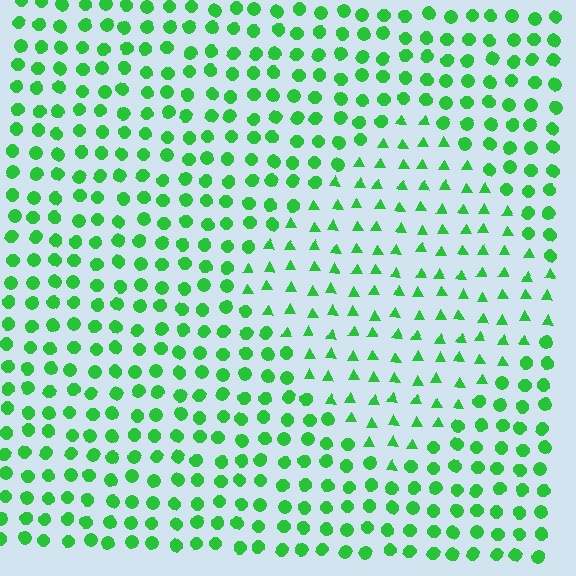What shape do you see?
I see a diamond.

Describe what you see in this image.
The image is filled with small green elements arranged in a uniform grid. A diamond-shaped region contains triangles, while the surrounding area contains circles. The boundary is defined purely by the change in element shape.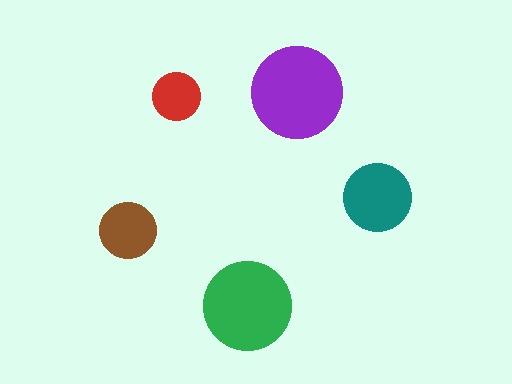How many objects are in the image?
There are 5 objects in the image.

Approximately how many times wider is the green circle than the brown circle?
About 1.5 times wider.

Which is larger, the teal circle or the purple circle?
The purple one.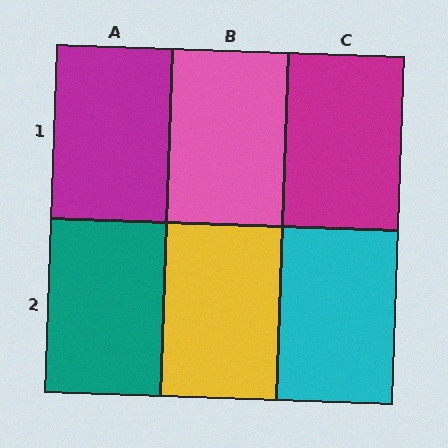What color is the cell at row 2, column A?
Teal.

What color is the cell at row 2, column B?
Yellow.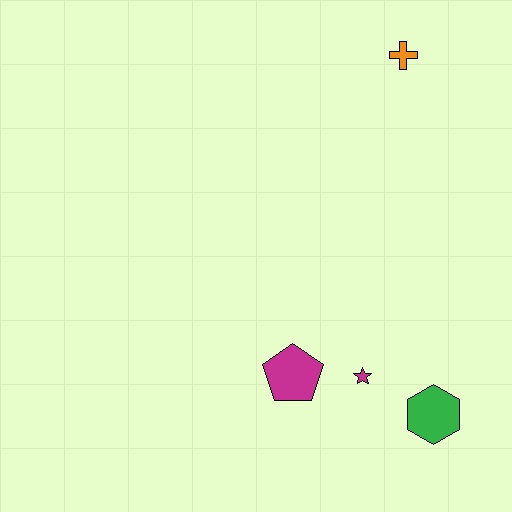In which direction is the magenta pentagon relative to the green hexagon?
The magenta pentagon is to the left of the green hexagon.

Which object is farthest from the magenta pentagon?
The orange cross is farthest from the magenta pentagon.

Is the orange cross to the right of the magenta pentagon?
Yes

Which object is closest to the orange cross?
The magenta star is closest to the orange cross.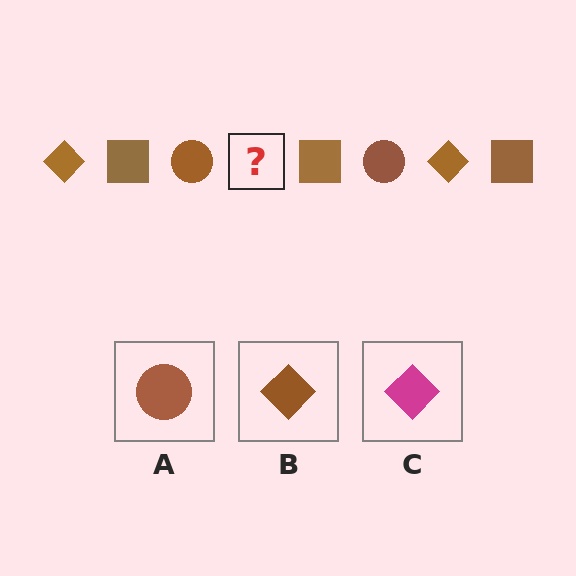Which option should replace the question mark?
Option B.